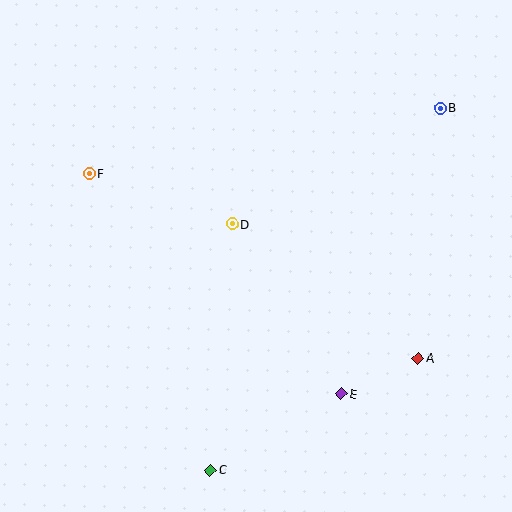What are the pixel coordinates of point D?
Point D is at (232, 224).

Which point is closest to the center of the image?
Point D at (232, 224) is closest to the center.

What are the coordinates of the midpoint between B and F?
The midpoint between B and F is at (265, 140).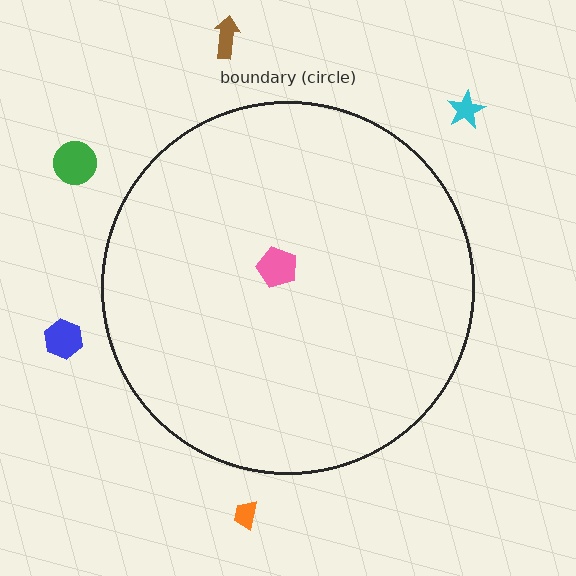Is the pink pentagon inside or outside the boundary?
Inside.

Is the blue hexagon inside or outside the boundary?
Outside.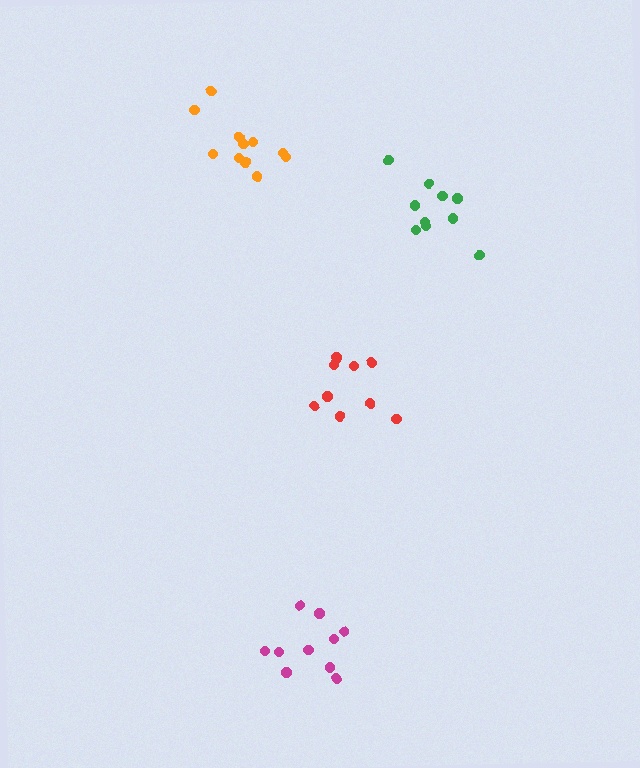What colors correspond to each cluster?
The clusters are colored: orange, red, magenta, green.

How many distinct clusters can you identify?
There are 4 distinct clusters.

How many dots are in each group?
Group 1: 11 dots, Group 2: 10 dots, Group 3: 10 dots, Group 4: 10 dots (41 total).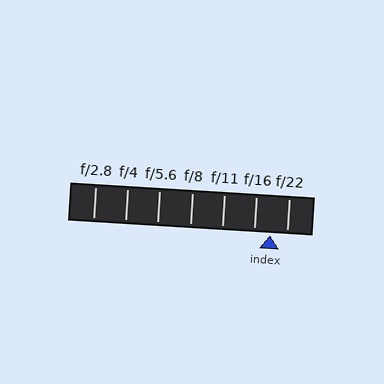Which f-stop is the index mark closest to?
The index mark is closest to f/16.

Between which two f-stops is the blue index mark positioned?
The index mark is between f/16 and f/22.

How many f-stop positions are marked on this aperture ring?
There are 7 f-stop positions marked.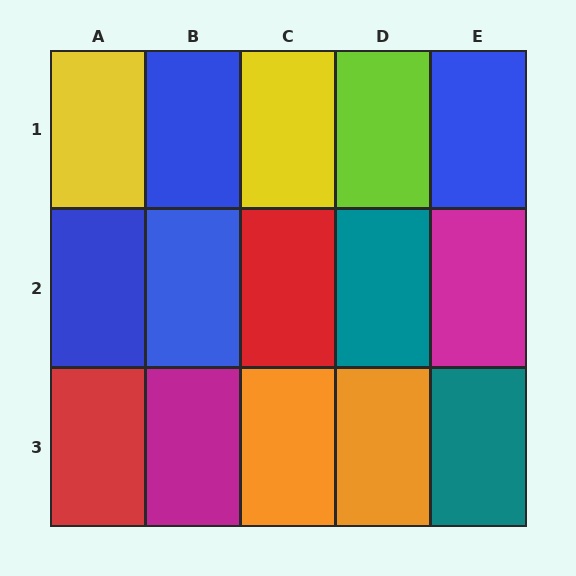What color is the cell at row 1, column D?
Lime.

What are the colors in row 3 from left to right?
Red, magenta, orange, orange, teal.